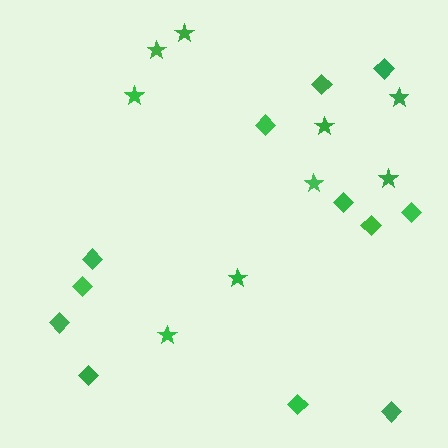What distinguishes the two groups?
There are 2 groups: one group of stars (9) and one group of diamonds (12).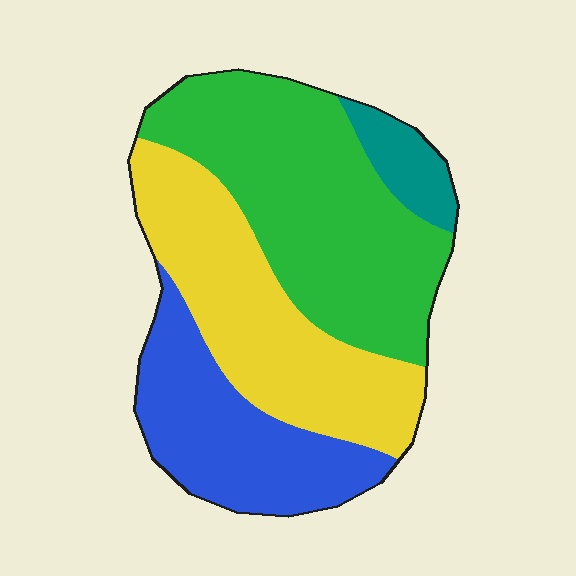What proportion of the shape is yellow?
Yellow takes up about one third (1/3) of the shape.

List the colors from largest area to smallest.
From largest to smallest: green, yellow, blue, teal.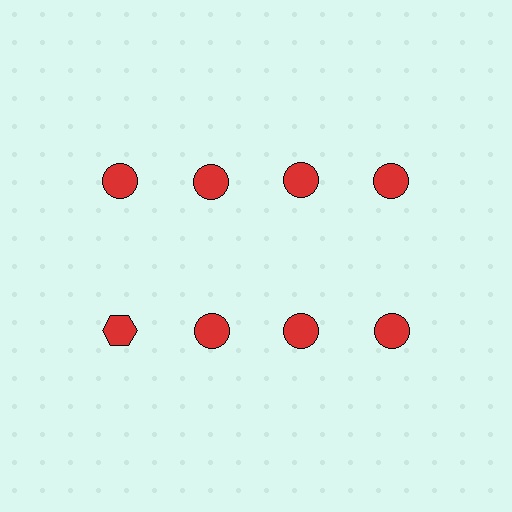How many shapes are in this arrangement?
There are 8 shapes arranged in a grid pattern.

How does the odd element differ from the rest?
It has a different shape: hexagon instead of circle.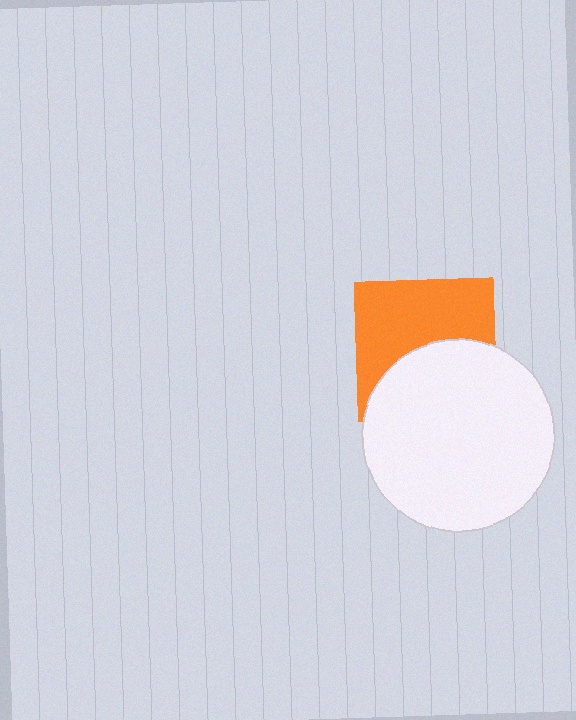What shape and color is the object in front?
The object in front is a white circle.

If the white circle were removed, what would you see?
You would see the complete orange square.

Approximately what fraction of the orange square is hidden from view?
Roughly 45% of the orange square is hidden behind the white circle.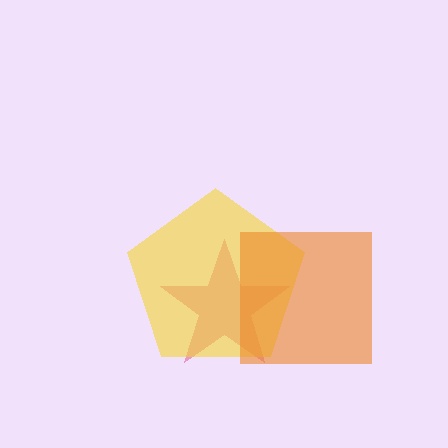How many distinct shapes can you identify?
There are 3 distinct shapes: a pink star, a yellow pentagon, an orange square.